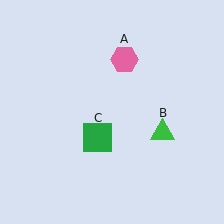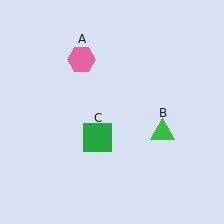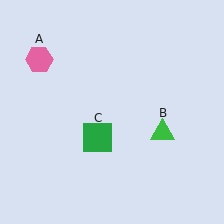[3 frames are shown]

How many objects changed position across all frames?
1 object changed position: pink hexagon (object A).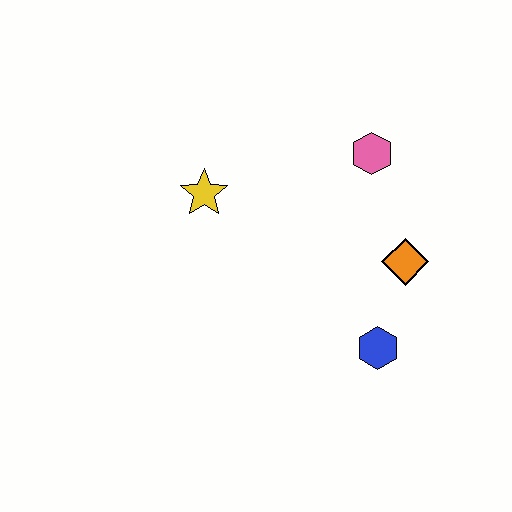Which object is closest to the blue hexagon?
The orange diamond is closest to the blue hexagon.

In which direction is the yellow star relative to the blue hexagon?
The yellow star is to the left of the blue hexagon.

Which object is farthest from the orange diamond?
The yellow star is farthest from the orange diamond.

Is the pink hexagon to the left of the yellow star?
No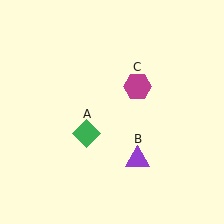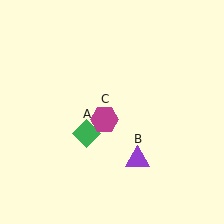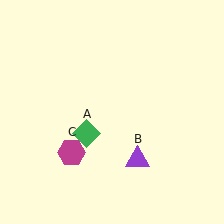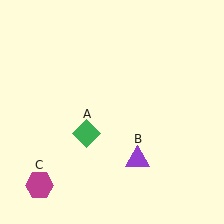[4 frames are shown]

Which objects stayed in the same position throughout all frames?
Green diamond (object A) and purple triangle (object B) remained stationary.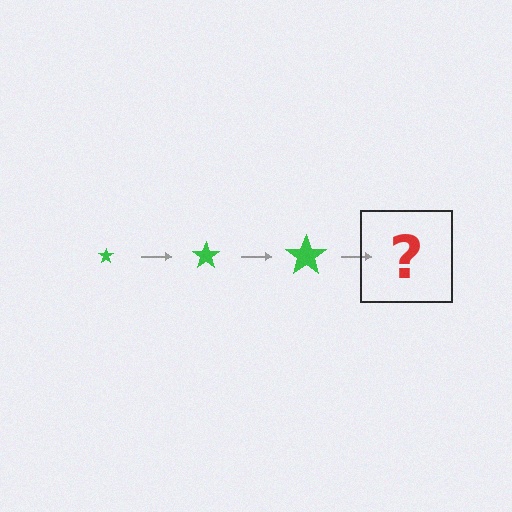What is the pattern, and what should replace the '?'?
The pattern is that the star gets progressively larger each step. The '?' should be a green star, larger than the previous one.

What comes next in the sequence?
The next element should be a green star, larger than the previous one.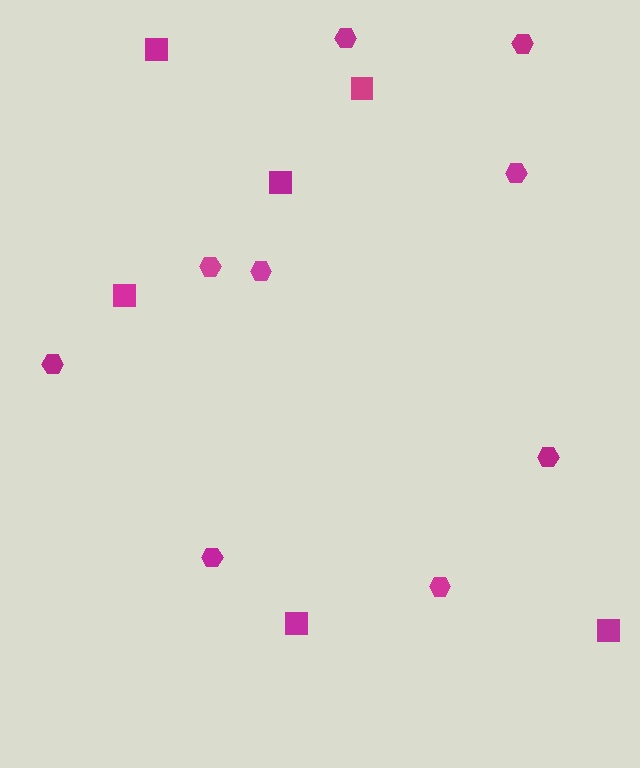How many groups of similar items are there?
There are 2 groups: one group of hexagons (9) and one group of squares (6).